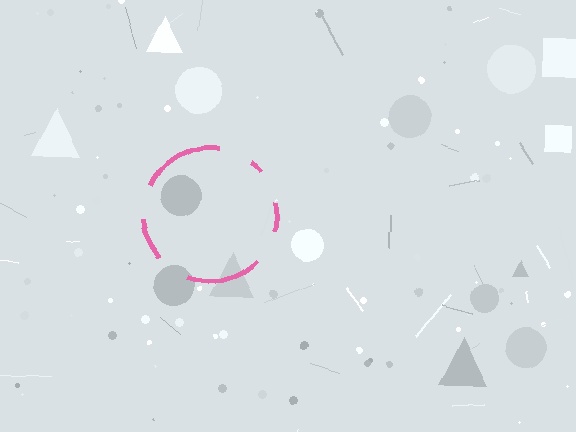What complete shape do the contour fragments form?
The contour fragments form a circle.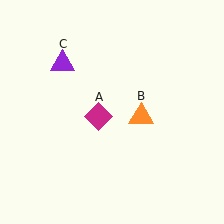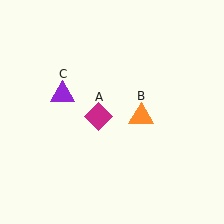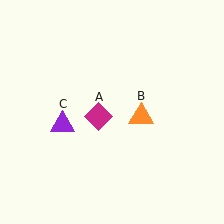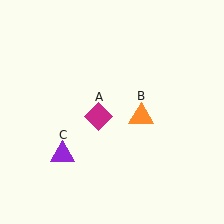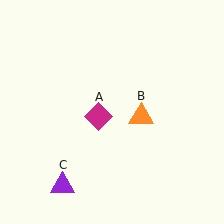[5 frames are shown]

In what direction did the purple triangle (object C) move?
The purple triangle (object C) moved down.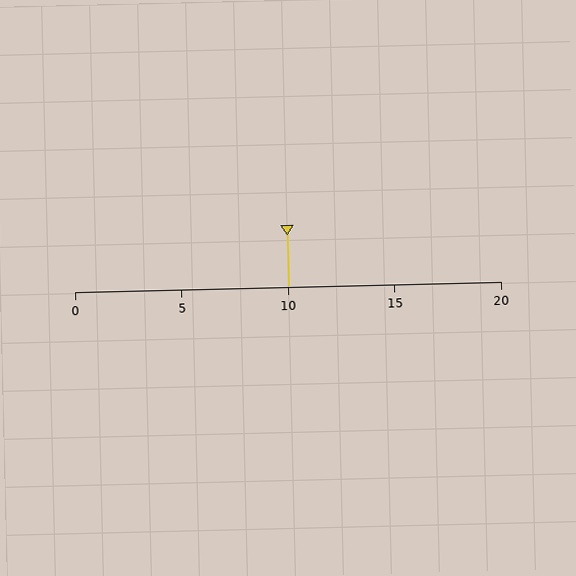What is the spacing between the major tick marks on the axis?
The major ticks are spaced 5 apart.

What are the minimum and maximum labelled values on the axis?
The axis runs from 0 to 20.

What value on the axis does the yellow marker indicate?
The marker indicates approximately 10.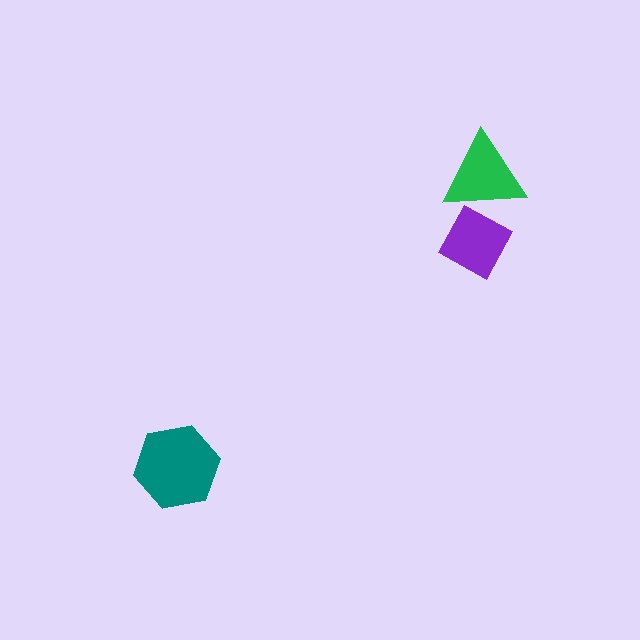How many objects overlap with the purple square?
1 object overlaps with the purple square.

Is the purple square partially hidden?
Yes, it is partially covered by another shape.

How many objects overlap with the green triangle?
1 object overlaps with the green triangle.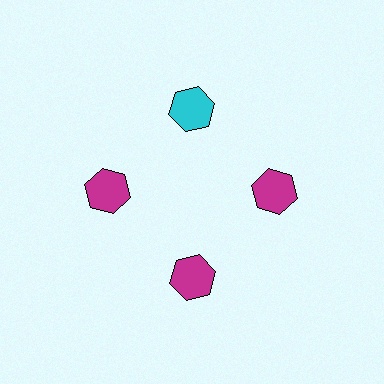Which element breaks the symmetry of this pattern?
The cyan hexagon at roughly the 12 o'clock position breaks the symmetry. All other shapes are magenta hexagons.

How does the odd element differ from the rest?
It has a different color: cyan instead of magenta.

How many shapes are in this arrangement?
There are 4 shapes arranged in a ring pattern.